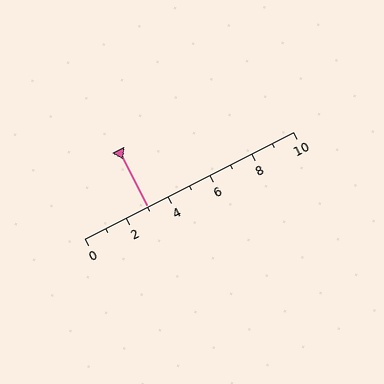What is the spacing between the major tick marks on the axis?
The major ticks are spaced 2 apart.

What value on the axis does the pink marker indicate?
The marker indicates approximately 3.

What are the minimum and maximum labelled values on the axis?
The axis runs from 0 to 10.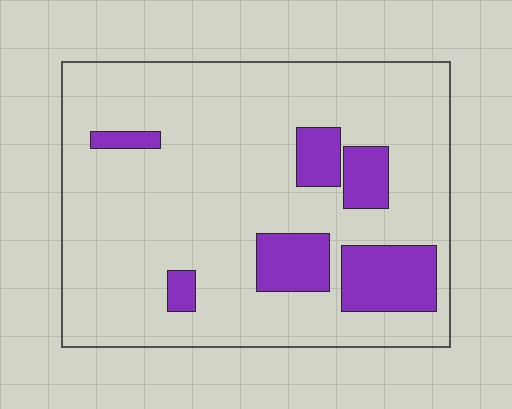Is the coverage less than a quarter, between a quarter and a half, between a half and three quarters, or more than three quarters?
Less than a quarter.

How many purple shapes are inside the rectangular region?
6.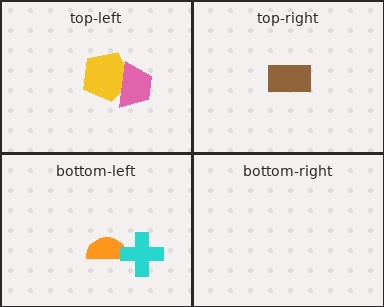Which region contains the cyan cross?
The bottom-left region.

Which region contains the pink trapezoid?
The top-left region.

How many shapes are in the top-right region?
1.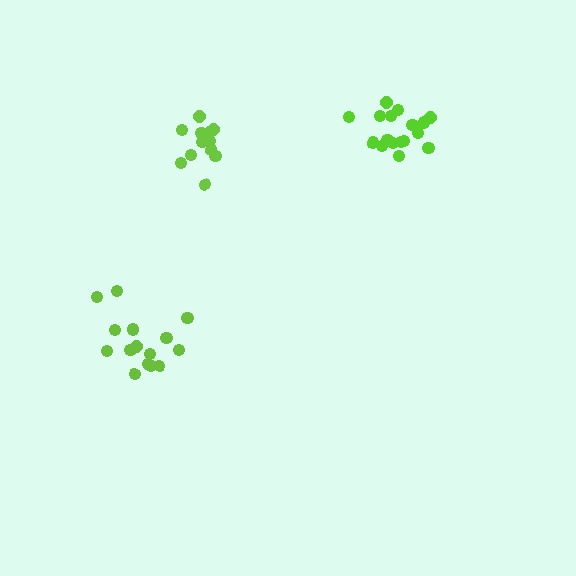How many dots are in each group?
Group 1: 17 dots, Group 2: 15 dots, Group 3: 12 dots (44 total).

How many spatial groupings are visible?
There are 3 spatial groupings.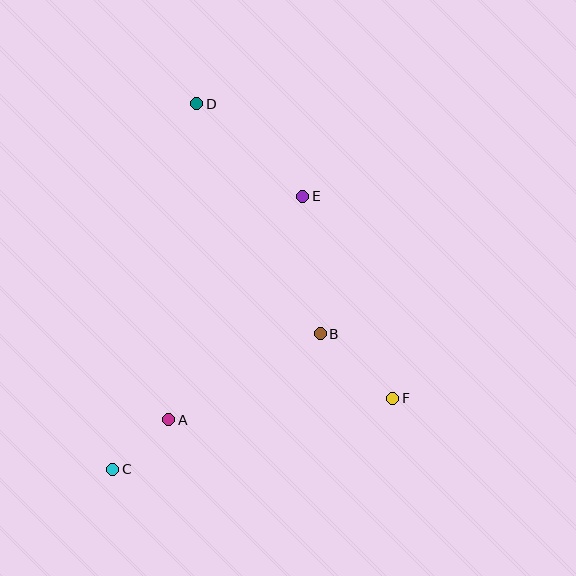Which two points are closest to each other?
Points A and C are closest to each other.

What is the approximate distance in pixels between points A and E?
The distance between A and E is approximately 260 pixels.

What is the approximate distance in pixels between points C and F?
The distance between C and F is approximately 289 pixels.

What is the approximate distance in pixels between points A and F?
The distance between A and F is approximately 225 pixels.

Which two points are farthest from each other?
Points C and D are farthest from each other.